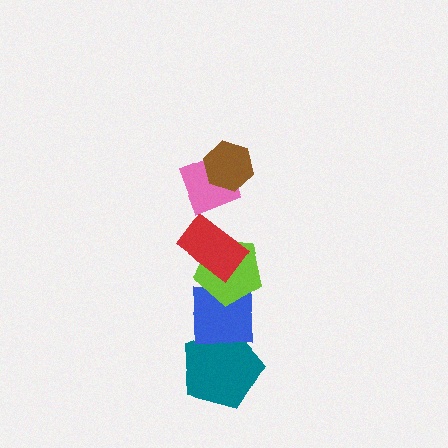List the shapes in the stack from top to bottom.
From top to bottom: the brown hexagon, the pink diamond, the red rectangle, the lime pentagon, the blue square, the teal pentagon.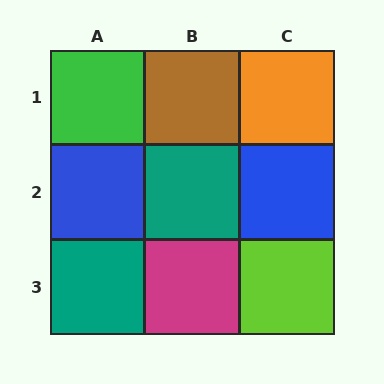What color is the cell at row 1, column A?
Green.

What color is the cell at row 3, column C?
Lime.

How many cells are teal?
2 cells are teal.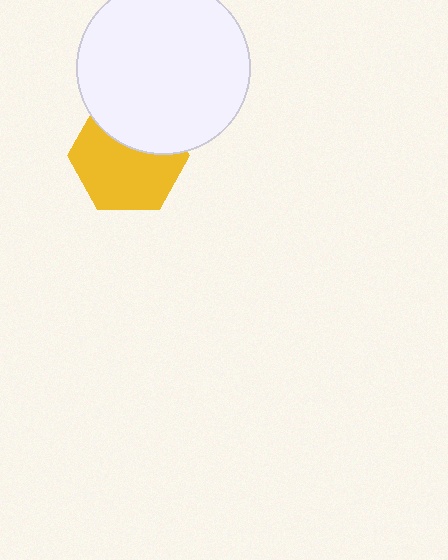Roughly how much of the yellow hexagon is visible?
About half of it is visible (roughly 64%).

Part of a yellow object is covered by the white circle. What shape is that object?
It is a hexagon.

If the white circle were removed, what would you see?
You would see the complete yellow hexagon.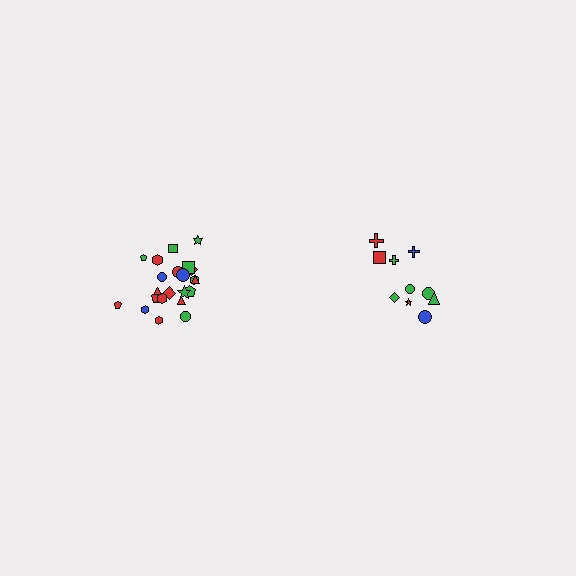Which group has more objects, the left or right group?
The left group.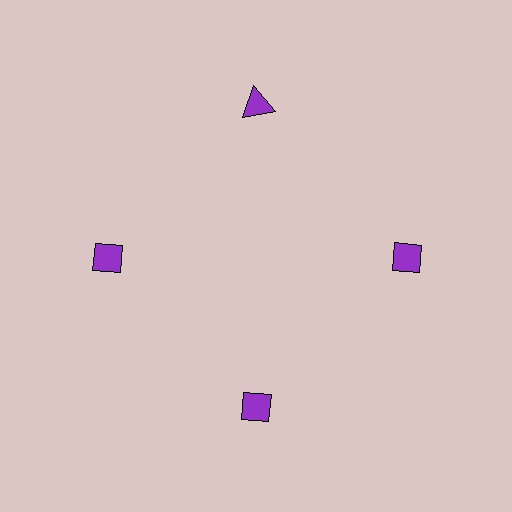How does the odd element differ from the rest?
It has a different shape: triangle instead of diamond.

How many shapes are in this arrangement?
There are 4 shapes arranged in a ring pattern.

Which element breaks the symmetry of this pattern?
The purple triangle at roughly the 12 o'clock position breaks the symmetry. All other shapes are purple diamonds.